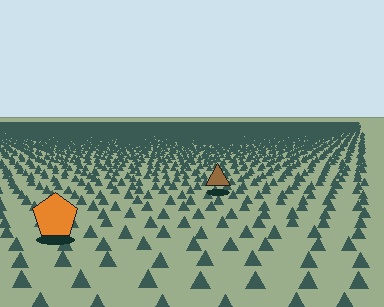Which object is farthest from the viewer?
The brown triangle is farthest from the viewer. It appears smaller and the ground texture around it is denser.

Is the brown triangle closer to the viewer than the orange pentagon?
No. The orange pentagon is closer — you can tell from the texture gradient: the ground texture is coarser near it.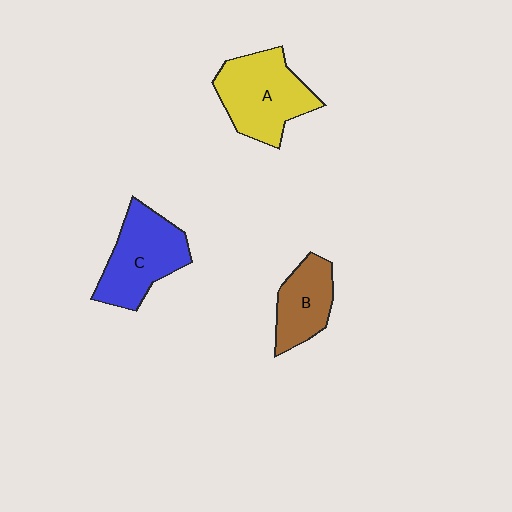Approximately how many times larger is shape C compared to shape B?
Approximately 1.5 times.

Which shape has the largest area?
Shape A (yellow).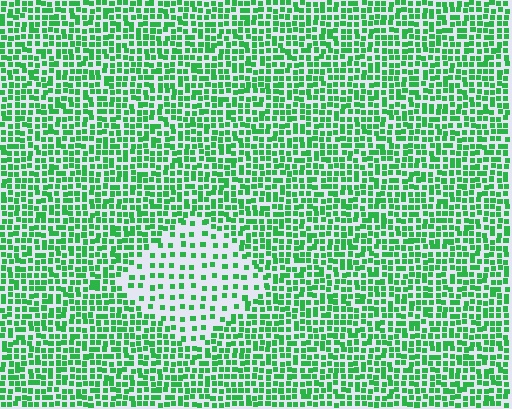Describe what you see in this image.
The image contains small green elements arranged at two different densities. A diamond-shaped region is visible where the elements are less densely packed than the surrounding area.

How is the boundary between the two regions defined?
The boundary is defined by a change in element density (approximately 2.4x ratio). All elements are the same color, size, and shape.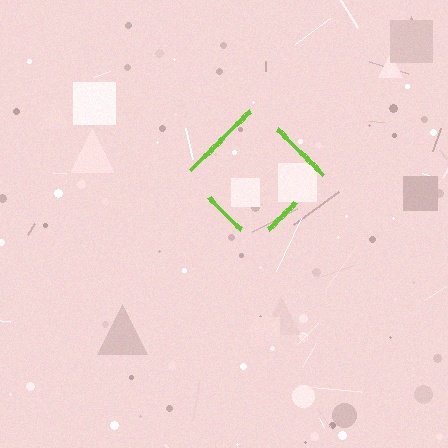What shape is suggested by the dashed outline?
The dashed outline suggests a diamond.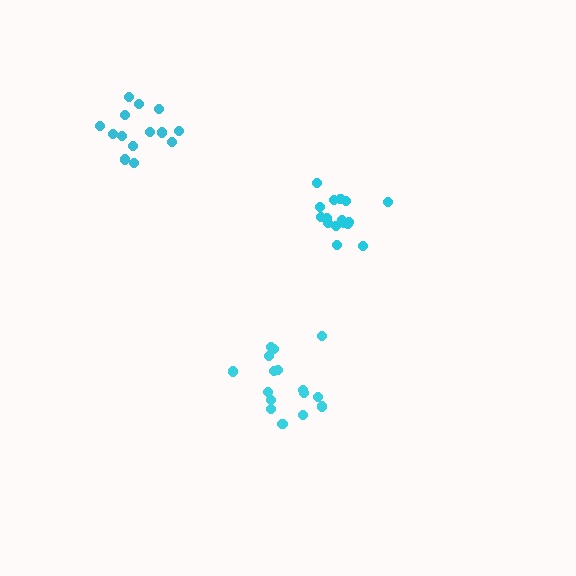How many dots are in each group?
Group 1: 17 dots, Group 2: 17 dots, Group 3: 14 dots (48 total).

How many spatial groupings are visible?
There are 3 spatial groupings.